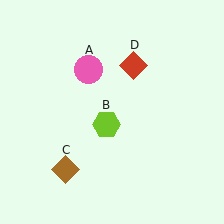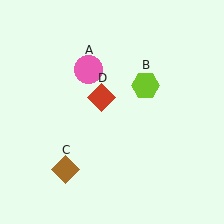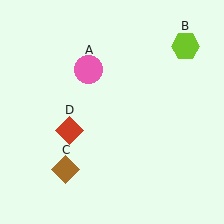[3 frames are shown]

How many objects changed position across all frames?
2 objects changed position: lime hexagon (object B), red diamond (object D).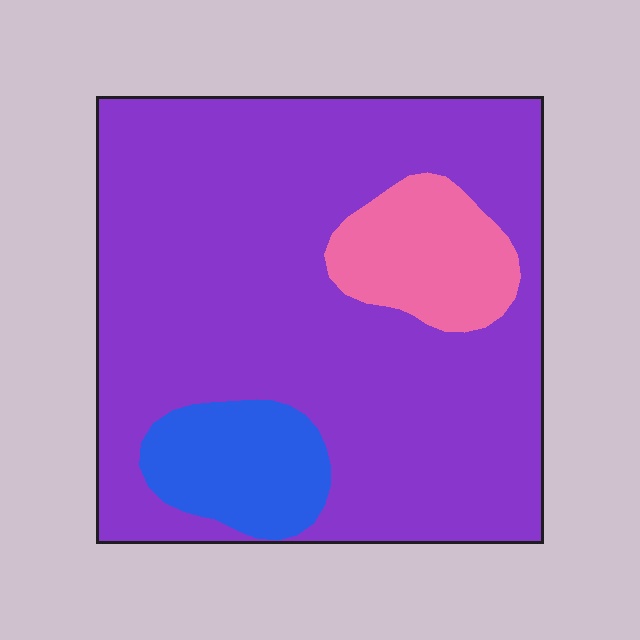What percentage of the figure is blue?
Blue takes up about one tenth (1/10) of the figure.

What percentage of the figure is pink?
Pink takes up less than a sixth of the figure.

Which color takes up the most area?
Purple, at roughly 80%.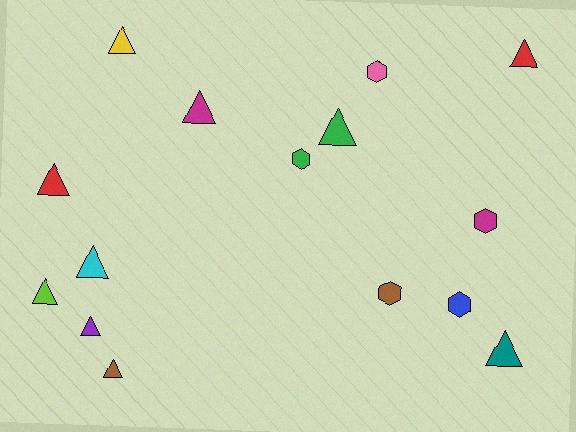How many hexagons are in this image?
There are 5 hexagons.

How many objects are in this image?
There are 15 objects.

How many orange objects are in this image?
There are no orange objects.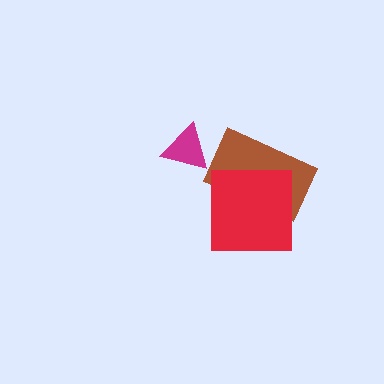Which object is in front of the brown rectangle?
The red square is in front of the brown rectangle.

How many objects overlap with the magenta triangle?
0 objects overlap with the magenta triangle.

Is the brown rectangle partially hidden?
Yes, it is partially covered by another shape.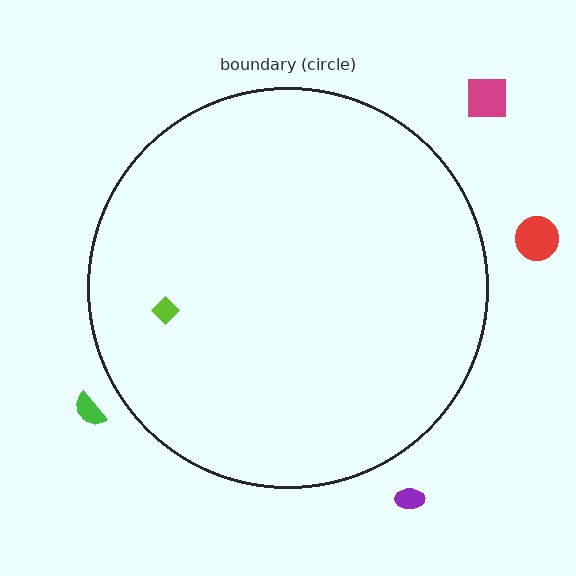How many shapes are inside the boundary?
1 inside, 4 outside.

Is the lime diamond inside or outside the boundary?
Inside.